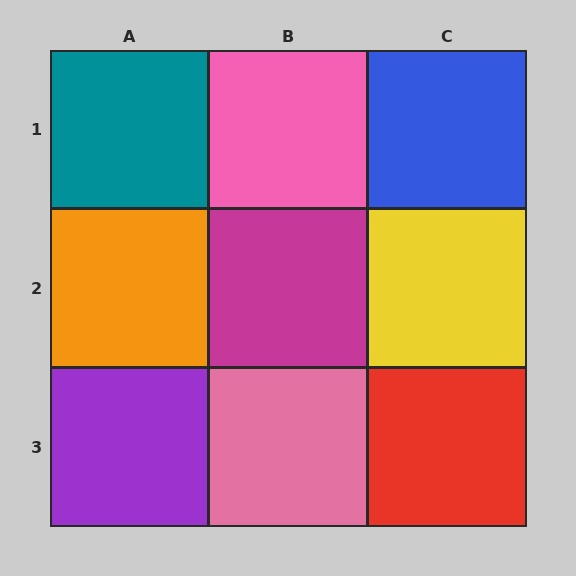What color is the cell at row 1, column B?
Pink.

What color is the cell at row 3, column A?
Purple.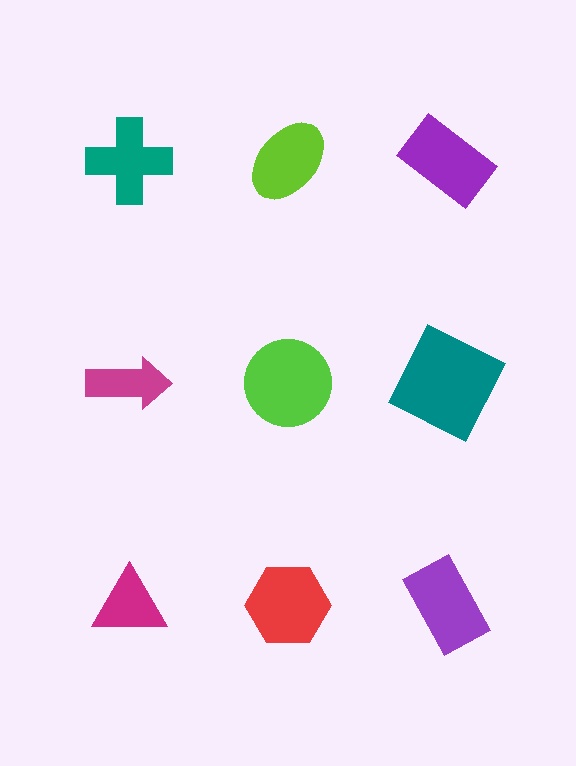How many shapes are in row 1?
3 shapes.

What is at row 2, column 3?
A teal square.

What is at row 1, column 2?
A lime ellipse.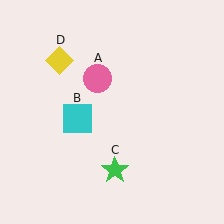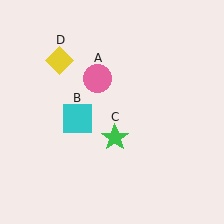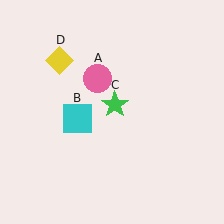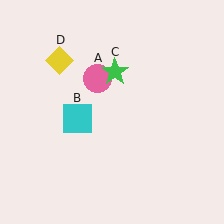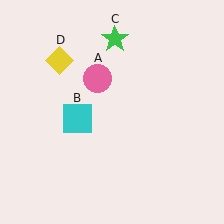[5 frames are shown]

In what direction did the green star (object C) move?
The green star (object C) moved up.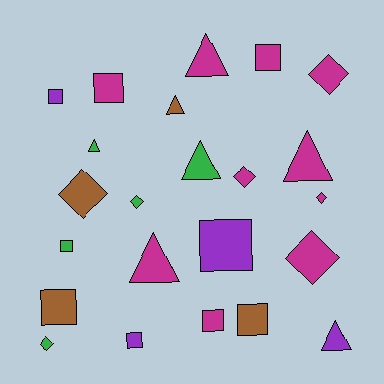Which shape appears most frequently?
Square, with 9 objects.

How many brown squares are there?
There are 2 brown squares.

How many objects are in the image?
There are 23 objects.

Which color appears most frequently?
Magenta, with 10 objects.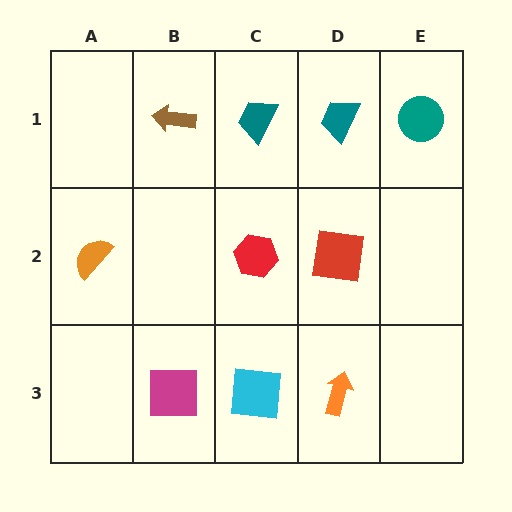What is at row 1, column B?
A brown arrow.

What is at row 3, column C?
A cyan square.